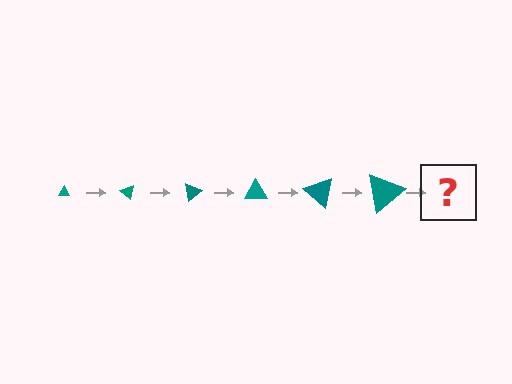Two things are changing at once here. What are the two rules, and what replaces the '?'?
The two rules are that the triangle grows larger each step and it rotates 40 degrees each step. The '?' should be a triangle, larger than the previous one and rotated 240 degrees from the start.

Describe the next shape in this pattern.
It should be a triangle, larger than the previous one and rotated 240 degrees from the start.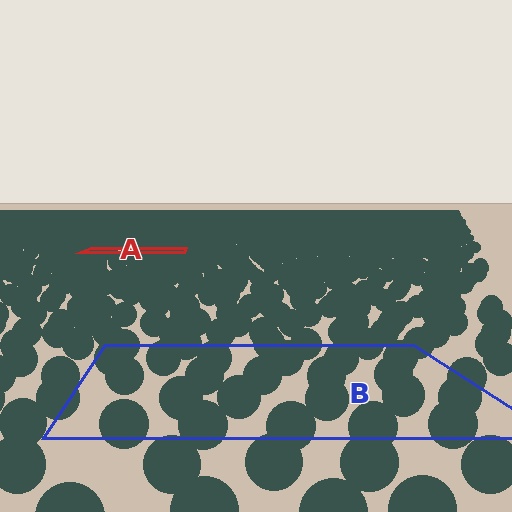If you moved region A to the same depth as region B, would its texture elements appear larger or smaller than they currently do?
They would appear larger. At a closer depth, the same texture elements are projected at a bigger on-screen size.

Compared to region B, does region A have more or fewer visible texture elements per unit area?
Region A has more texture elements per unit area — they are packed more densely because it is farther away.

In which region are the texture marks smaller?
The texture marks are smaller in region A, because it is farther away.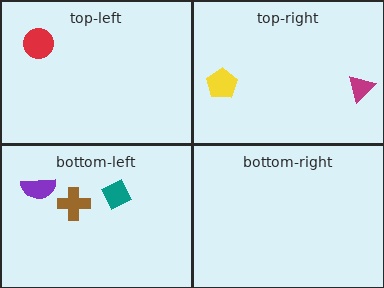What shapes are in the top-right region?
The yellow pentagon, the magenta triangle.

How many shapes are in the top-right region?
2.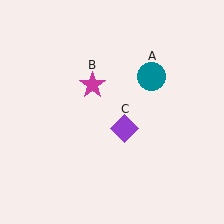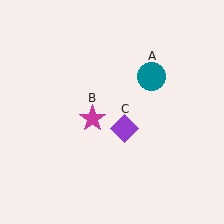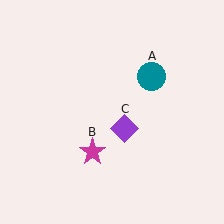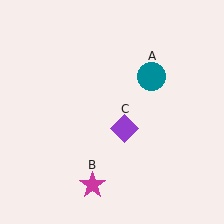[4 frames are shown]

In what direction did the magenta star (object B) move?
The magenta star (object B) moved down.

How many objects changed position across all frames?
1 object changed position: magenta star (object B).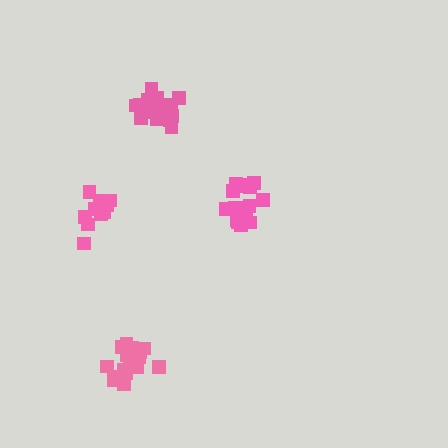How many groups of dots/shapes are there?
There are 4 groups.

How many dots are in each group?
Group 1: 19 dots, Group 2: 18 dots, Group 3: 14 dots, Group 4: 17 dots (68 total).